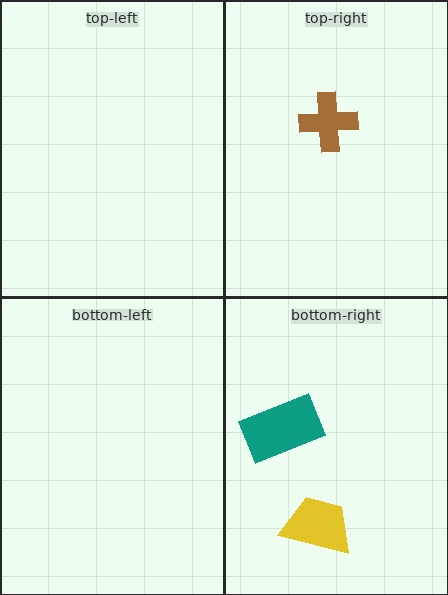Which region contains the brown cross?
The top-right region.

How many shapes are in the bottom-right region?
2.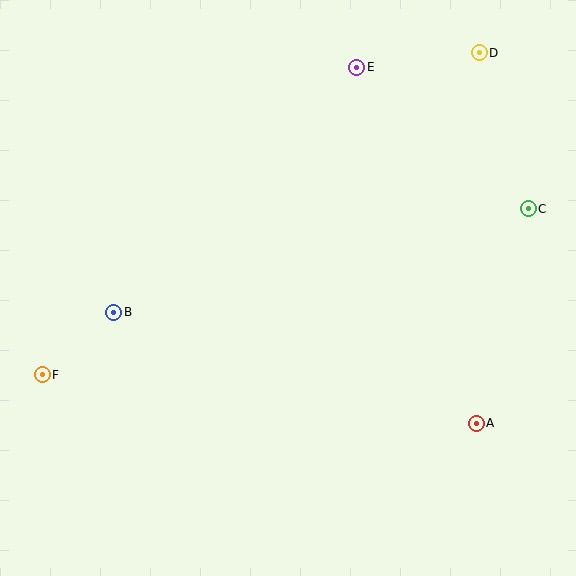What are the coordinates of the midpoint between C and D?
The midpoint between C and D is at (504, 131).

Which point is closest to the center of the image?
Point B at (114, 312) is closest to the center.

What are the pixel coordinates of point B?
Point B is at (114, 312).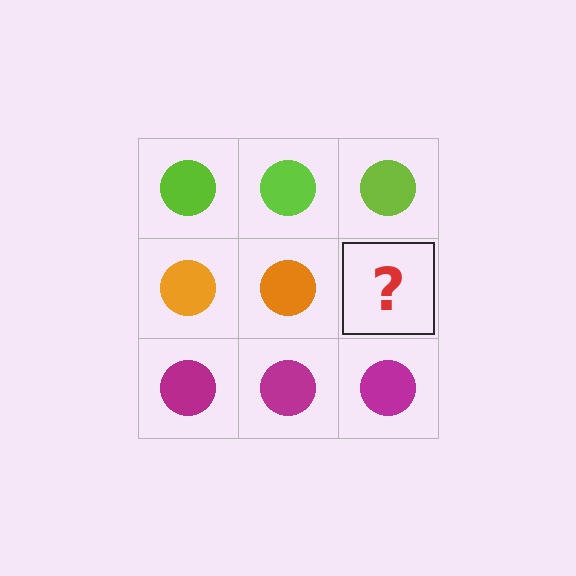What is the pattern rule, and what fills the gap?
The rule is that each row has a consistent color. The gap should be filled with an orange circle.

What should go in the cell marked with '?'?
The missing cell should contain an orange circle.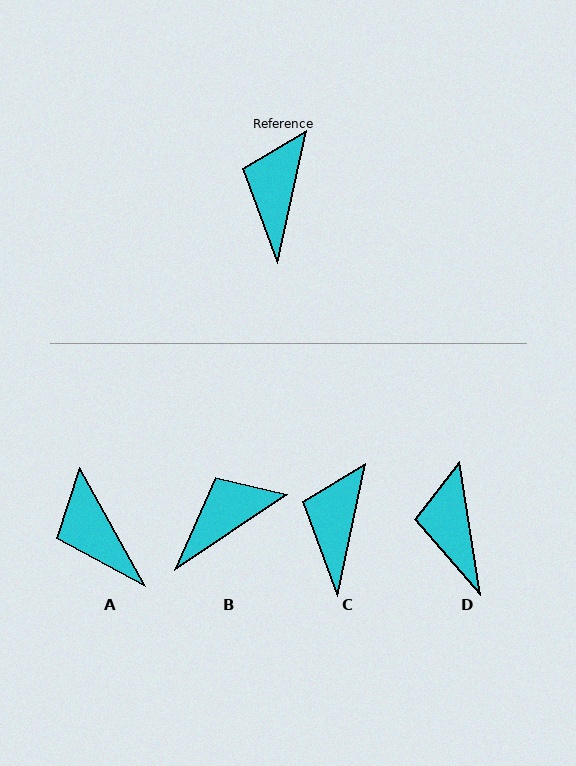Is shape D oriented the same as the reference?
No, it is off by about 21 degrees.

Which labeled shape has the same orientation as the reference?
C.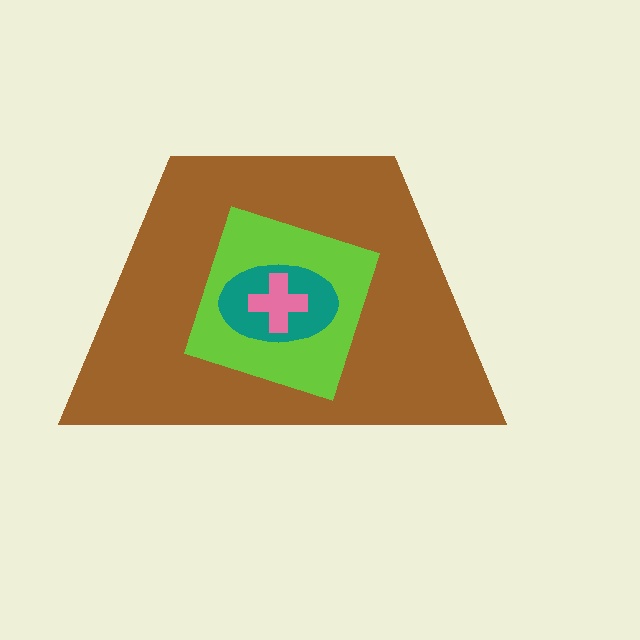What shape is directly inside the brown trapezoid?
The lime square.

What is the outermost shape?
The brown trapezoid.